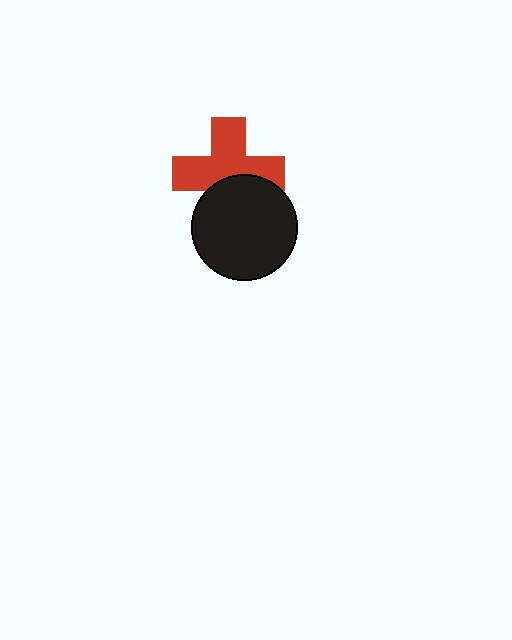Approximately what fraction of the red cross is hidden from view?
Roughly 34% of the red cross is hidden behind the black circle.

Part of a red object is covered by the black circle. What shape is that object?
It is a cross.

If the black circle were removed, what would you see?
You would see the complete red cross.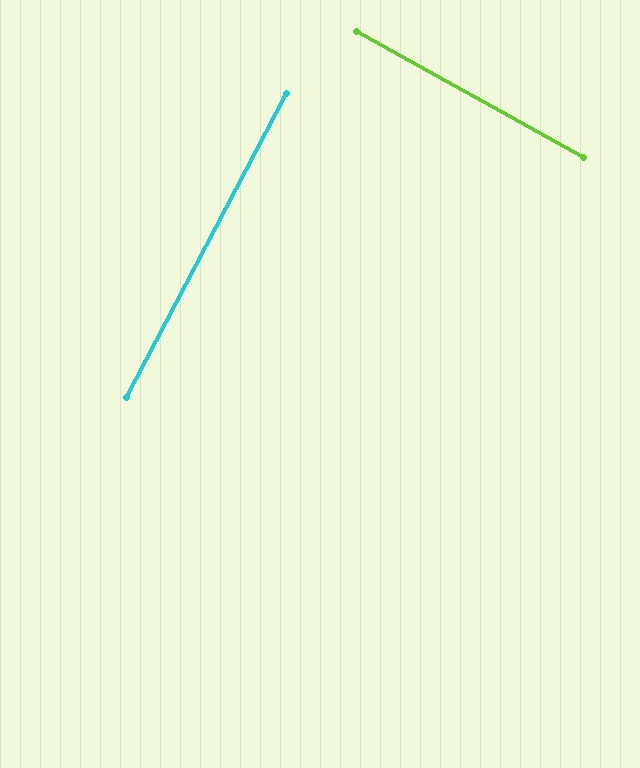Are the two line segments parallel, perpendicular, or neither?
Perpendicular — they meet at approximately 89°.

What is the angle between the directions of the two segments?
Approximately 89 degrees.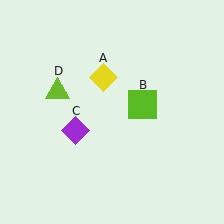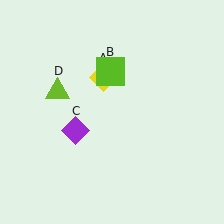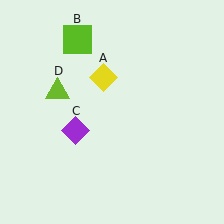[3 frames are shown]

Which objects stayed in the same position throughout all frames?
Yellow diamond (object A) and purple diamond (object C) and lime triangle (object D) remained stationary.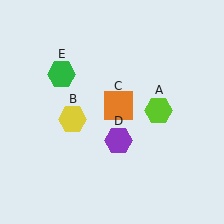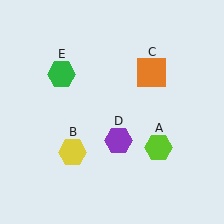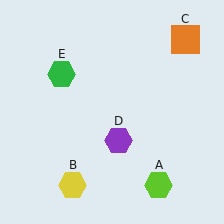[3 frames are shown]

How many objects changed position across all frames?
3 objects changed position: lime hexagon (object A), yellow hexagon (object B), orange square (object C).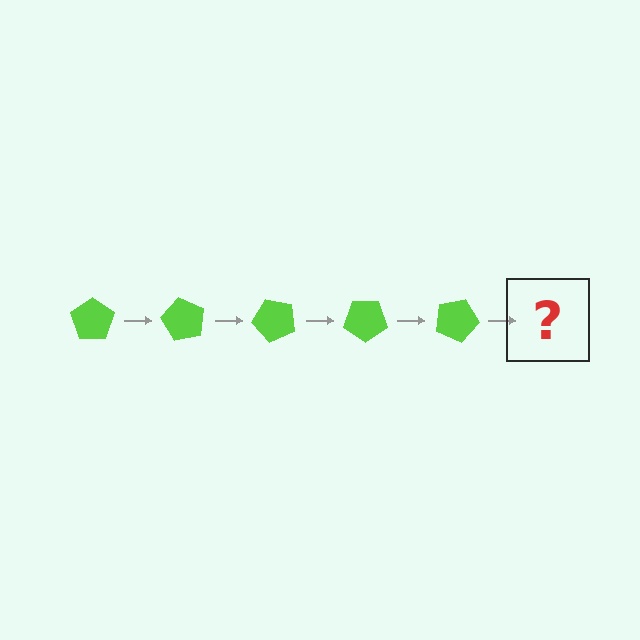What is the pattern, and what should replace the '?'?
The pattern is that the pentagon rotates 60 degrees each step. The '?' should be a lime pentagon rotated 300 degrees.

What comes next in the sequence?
The next element should be a lime pentagon rotated 300 degrees.